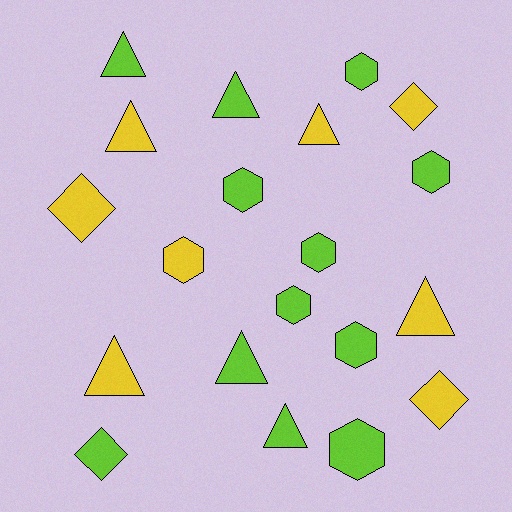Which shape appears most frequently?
Hexagon, with 8 objects.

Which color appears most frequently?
Lime, with 12 objects.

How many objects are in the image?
There are 20 objects.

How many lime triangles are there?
There are 4 lime triangles.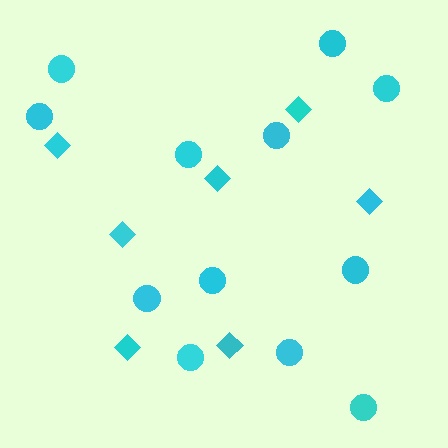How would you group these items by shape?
There are 2 groups: one group of circles (12) and one group of diamonds (7).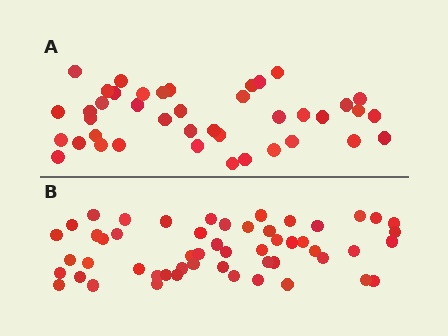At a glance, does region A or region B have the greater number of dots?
Region B (the bottom region) has more dots.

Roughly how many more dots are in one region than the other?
Region B has roughly 12 or so more dots than region A.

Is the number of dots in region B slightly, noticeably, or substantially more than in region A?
Region B has noticeably more, but not dramatically so. The ratio is roughly 1.3 to 1.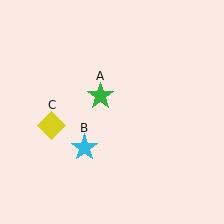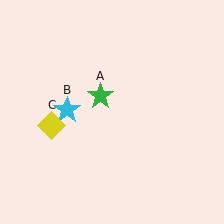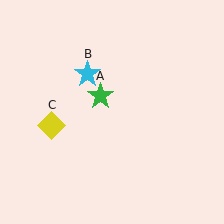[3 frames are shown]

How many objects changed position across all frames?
1 object changed position: cyan star (object B).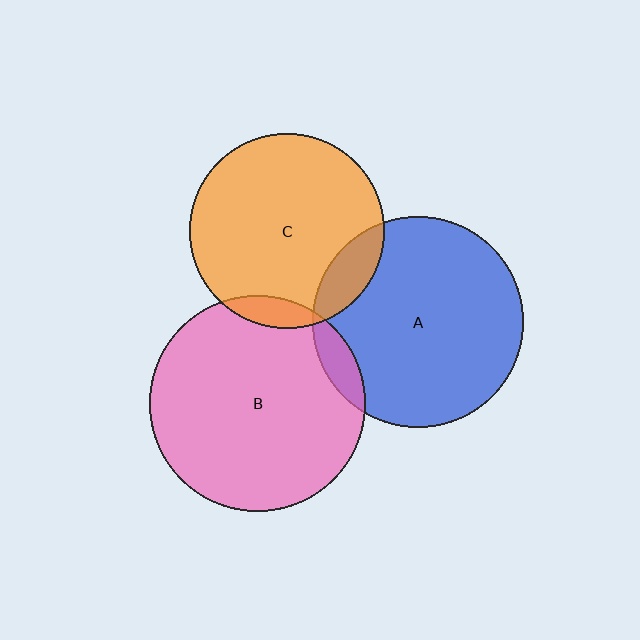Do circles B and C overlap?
Yes.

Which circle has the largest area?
Circle B (pink).